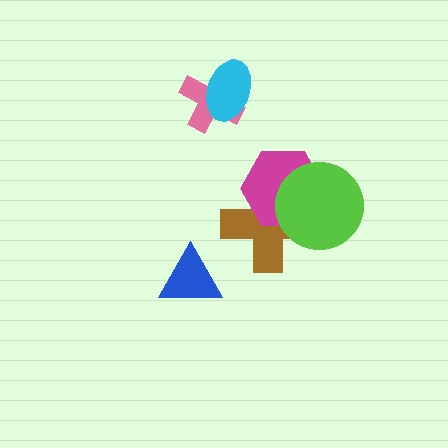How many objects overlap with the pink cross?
1 object overlaps with the pink cross.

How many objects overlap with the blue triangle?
0 objects overlap with the blue triangle.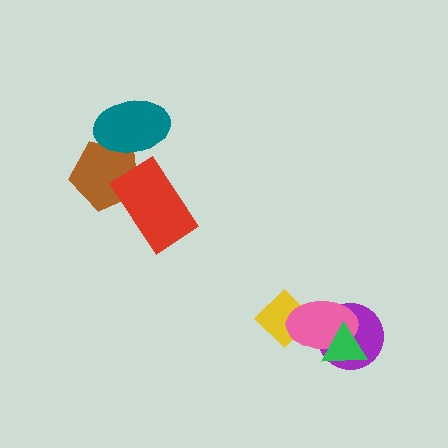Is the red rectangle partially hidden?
No, no other shape covers it.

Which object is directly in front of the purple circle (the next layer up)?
The pink ellipse is directly in front of the purple circle.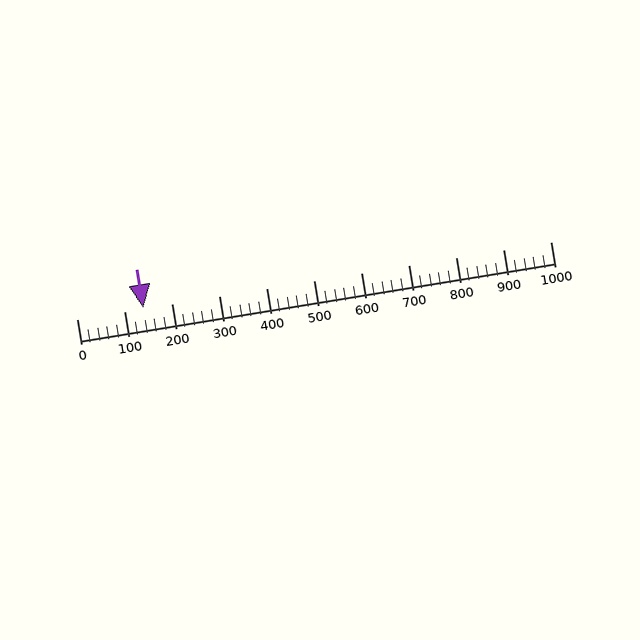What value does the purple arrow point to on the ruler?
The purple arrow points to approximately 140.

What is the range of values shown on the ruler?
The ruler shows values from 0 to 1000.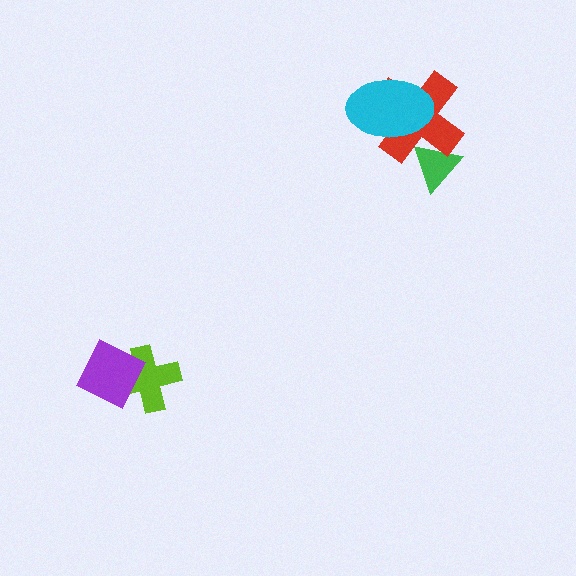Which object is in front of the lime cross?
The purple diamond is in front of the lime cross.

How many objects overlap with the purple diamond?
1 object overlaps with the purple diamond.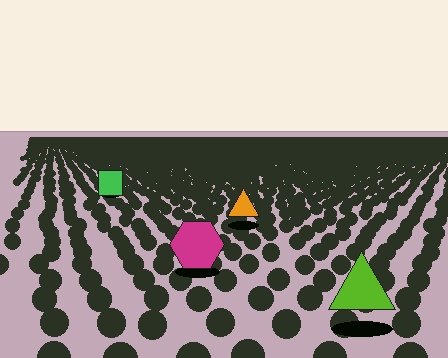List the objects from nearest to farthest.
From nearest to farthest: the lime triangle, the magenta hexagon, the orange triangle, the green square.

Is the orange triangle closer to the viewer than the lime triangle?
No. The lime triangle is closer — you can tell from the texture gradient: the ground texture is coarser near it.